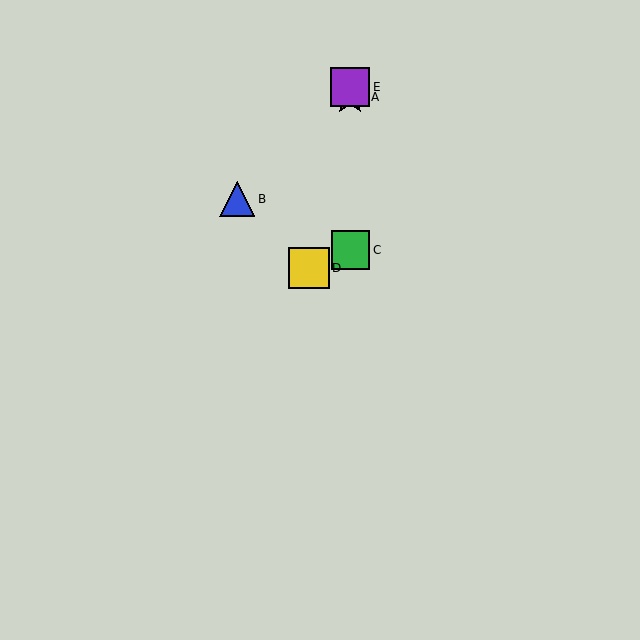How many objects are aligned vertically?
3 objects (A, C, E) are aligned vertically.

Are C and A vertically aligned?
Yes, both are at x≈350.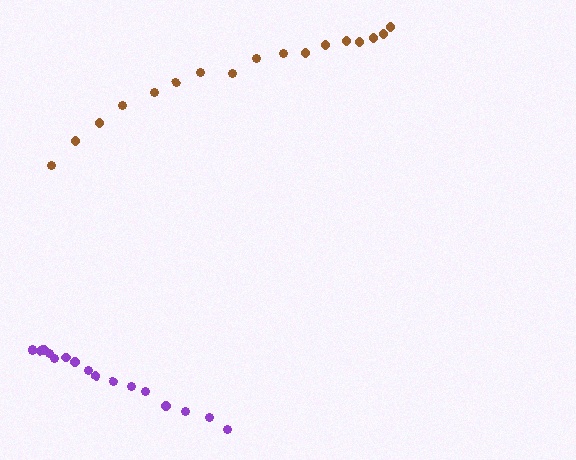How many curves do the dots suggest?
There are 2 distinct paths.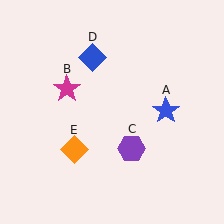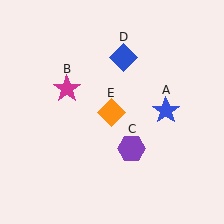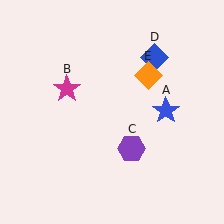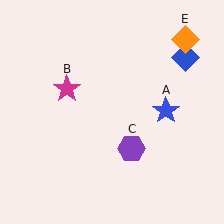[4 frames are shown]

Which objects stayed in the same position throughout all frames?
Blue star (object A) and magenta star (object B) and purple hexagon (object C) remained stationary.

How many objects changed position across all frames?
2 objects changed position: blue diamond (object D), orange diamond (object E).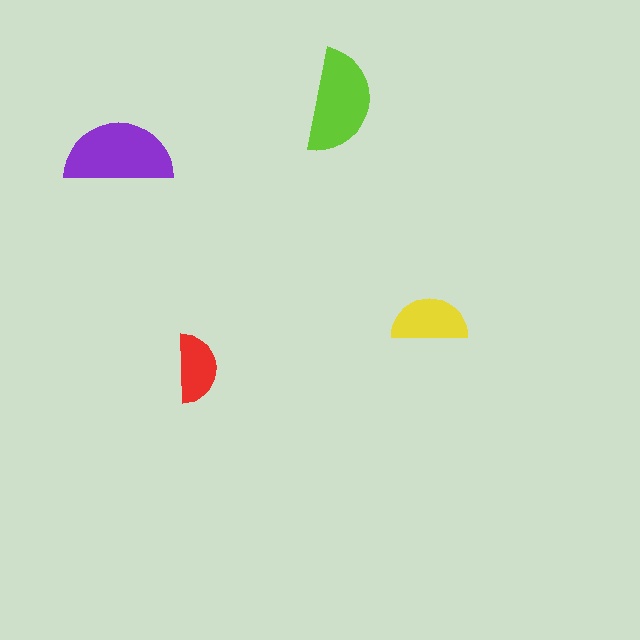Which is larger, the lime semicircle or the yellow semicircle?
The lime one.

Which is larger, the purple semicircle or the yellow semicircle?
The purple one.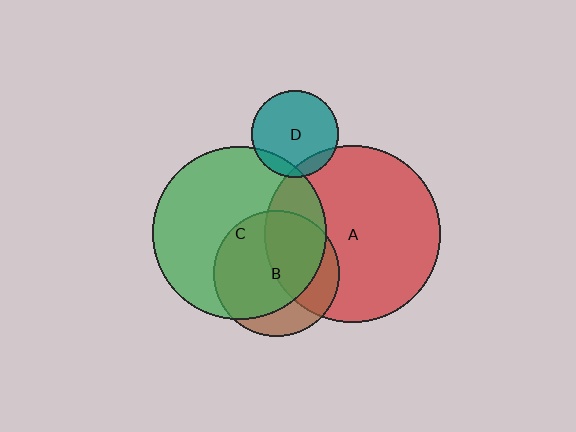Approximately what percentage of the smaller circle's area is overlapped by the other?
Approximately 10%.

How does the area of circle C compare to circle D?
Approximately 4.0 times.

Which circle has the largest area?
Circle A (red).